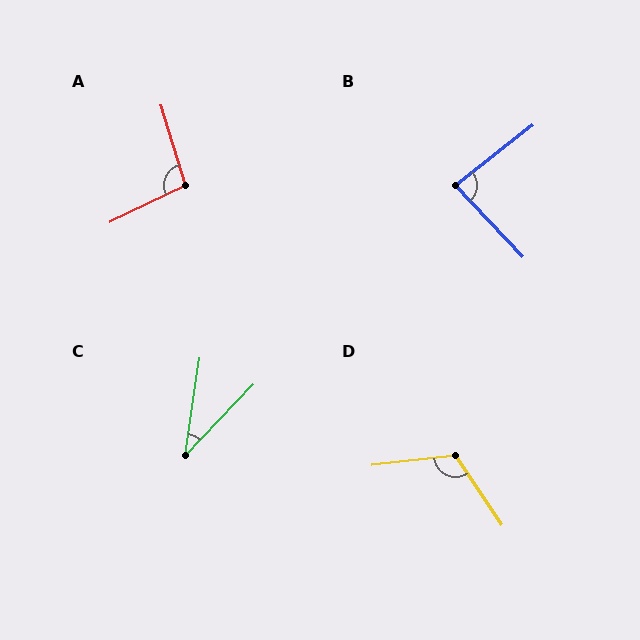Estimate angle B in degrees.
Approximately 85 degrees.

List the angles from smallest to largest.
C (35°), B (85°), A (99°), D (118°).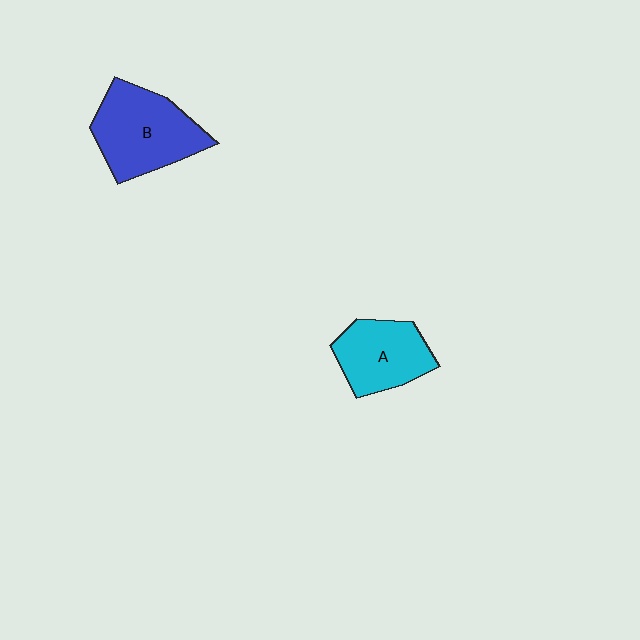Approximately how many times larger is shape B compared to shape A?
Approximately 1.3 times.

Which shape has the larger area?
Shape B (blue).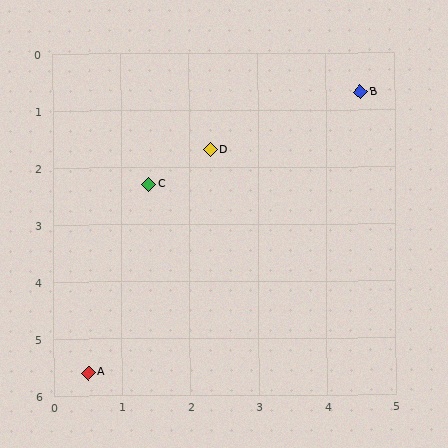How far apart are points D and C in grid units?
Points D and C are about 1.1 grid units apart.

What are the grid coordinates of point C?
Point C is at approximately (1.4, 2.3).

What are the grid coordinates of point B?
Point B is at approximately (4.5, 0.7).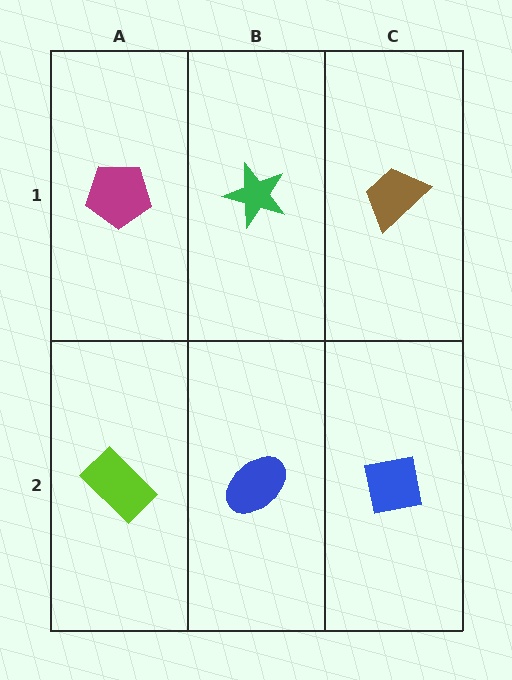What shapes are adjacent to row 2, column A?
A magenta pentagon (row 1, column A), a blue ellipse (row 2, column B).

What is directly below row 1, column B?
A blue ellipse.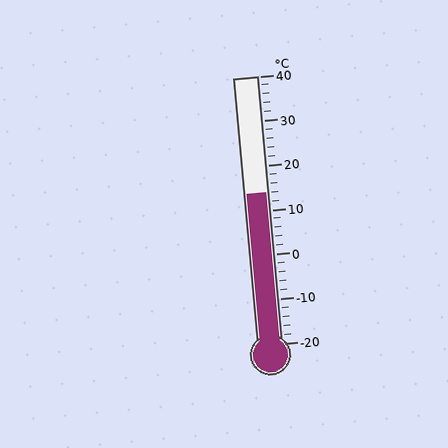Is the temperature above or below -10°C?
The temperature is above -10°C.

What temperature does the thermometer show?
The thermometer shows approximately 14°C.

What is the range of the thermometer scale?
The thermometer scale ranges from -20°C to 40°C.